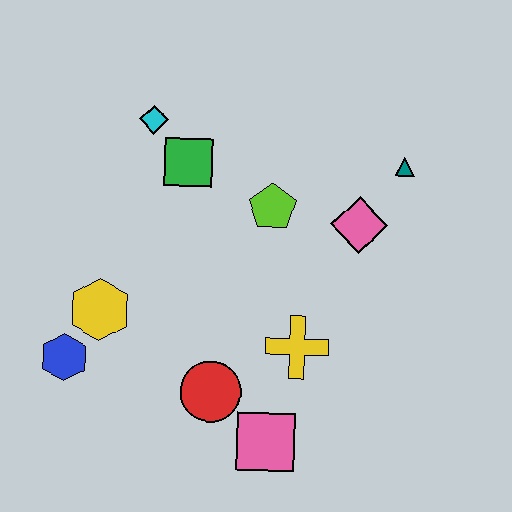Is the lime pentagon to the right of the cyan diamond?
Yes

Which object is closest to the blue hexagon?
The yellow hexagon is closest to the blue hexagon.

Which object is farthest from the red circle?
The teal triangle is farthest from the red circle.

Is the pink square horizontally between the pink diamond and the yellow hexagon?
Yes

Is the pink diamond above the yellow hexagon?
Yes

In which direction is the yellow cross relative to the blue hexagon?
The yellow cross is to the right of the blue hexagon.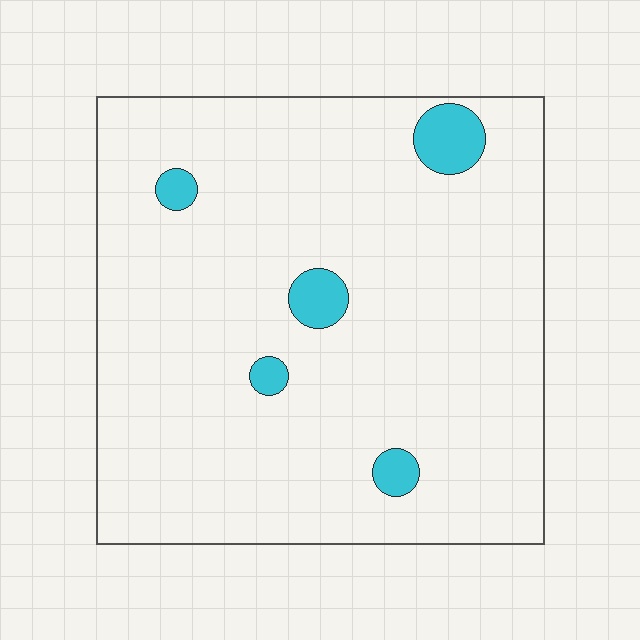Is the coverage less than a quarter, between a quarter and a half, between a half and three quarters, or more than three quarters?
Less than a quarter.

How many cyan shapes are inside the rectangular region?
5.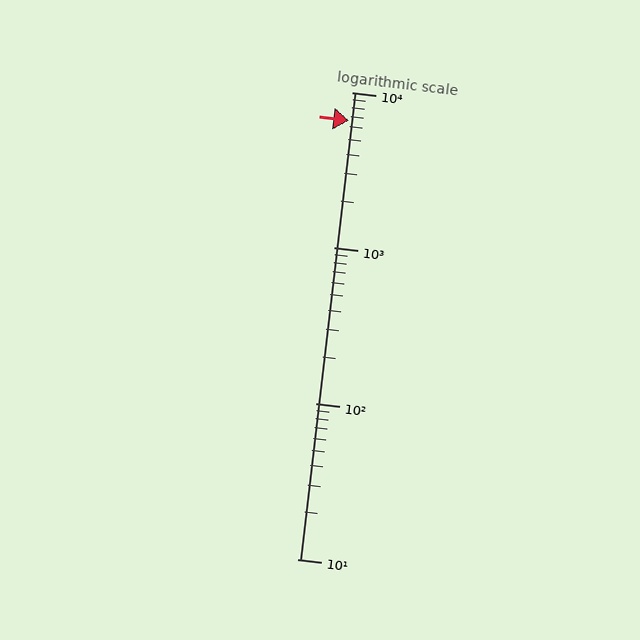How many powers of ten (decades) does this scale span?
The scale spans 3 decades, from 10 to 10000.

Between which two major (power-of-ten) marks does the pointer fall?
The pointer is between 1000 and 10000.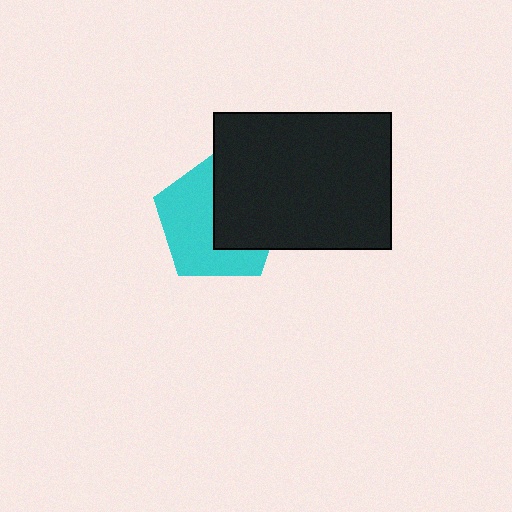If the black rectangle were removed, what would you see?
You would see the complete cyan pentagon.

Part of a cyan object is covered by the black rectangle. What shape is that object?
It is a pentagon.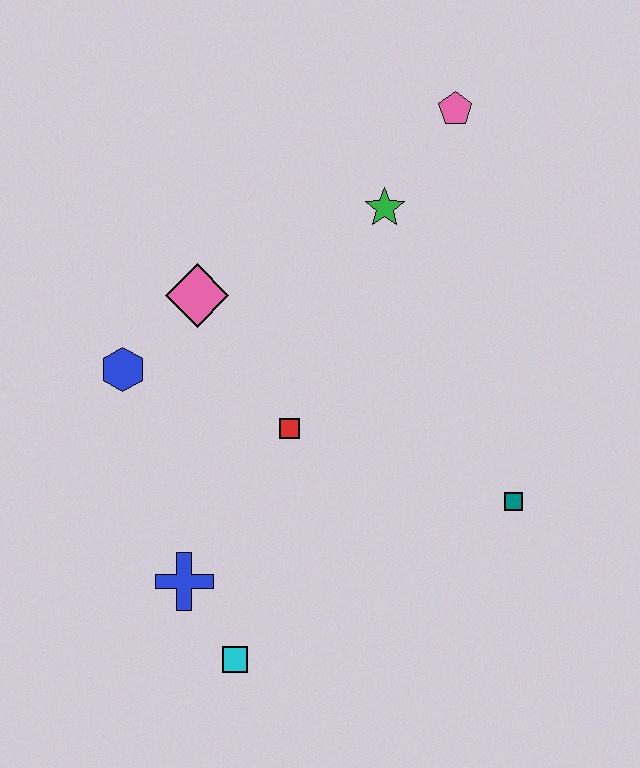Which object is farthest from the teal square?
The blue hexagon is farthest from the teal square.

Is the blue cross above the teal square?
No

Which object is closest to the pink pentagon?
The green star is closest to the pink pentagon.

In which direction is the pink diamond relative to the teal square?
The pink diamond is to the left of the teal square.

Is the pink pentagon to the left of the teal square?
Yes